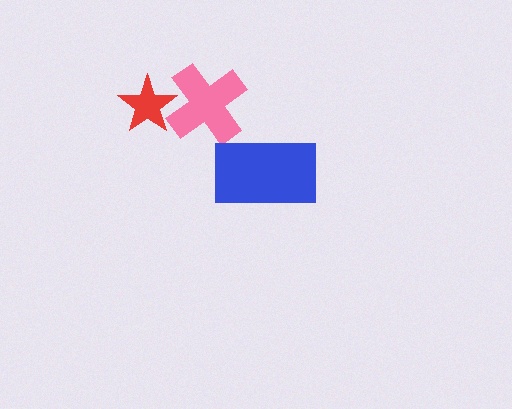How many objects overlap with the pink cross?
1 object overlaps with the pink cross.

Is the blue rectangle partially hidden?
No, no other shape covers it.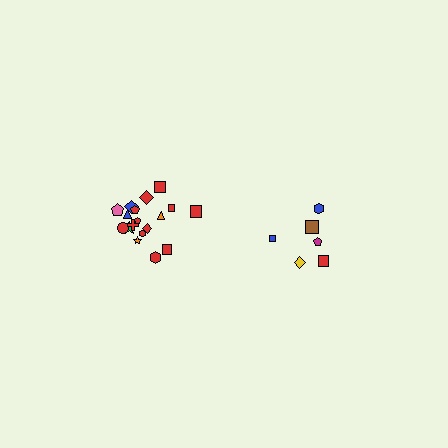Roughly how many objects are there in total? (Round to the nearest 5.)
Roughly 25 objects in total.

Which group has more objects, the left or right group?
The left group.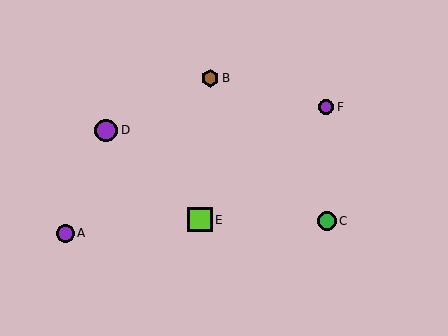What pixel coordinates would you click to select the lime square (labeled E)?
Click at (200, 220) to select the lime square E.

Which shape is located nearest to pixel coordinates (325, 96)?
The purple circle (labeled F) at (326, 107) is nearest to that location.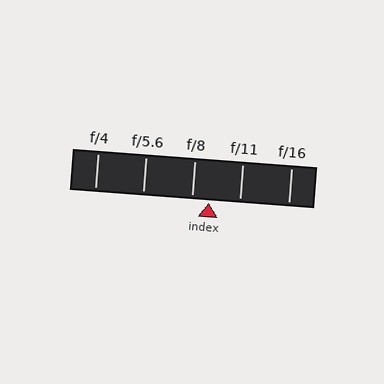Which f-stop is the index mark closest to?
The index mark is closest to f/8.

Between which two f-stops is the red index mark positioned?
The index mark is between f/8 and f/11.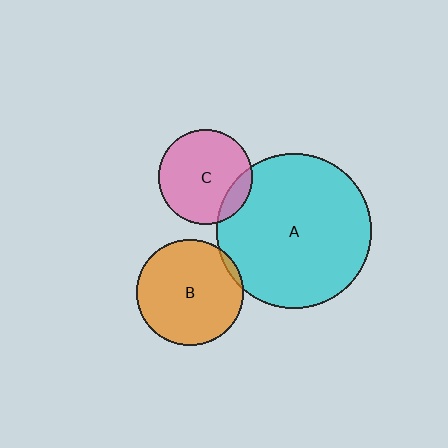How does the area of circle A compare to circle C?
Approximately 2.7 times.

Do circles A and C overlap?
Yes.